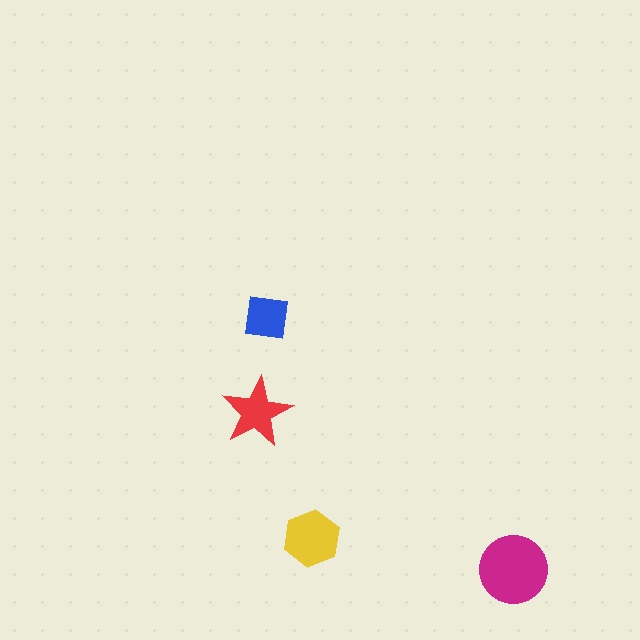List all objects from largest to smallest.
The magenta circle, the yellow hexagon, the red star, the blue square.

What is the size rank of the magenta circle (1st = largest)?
1st.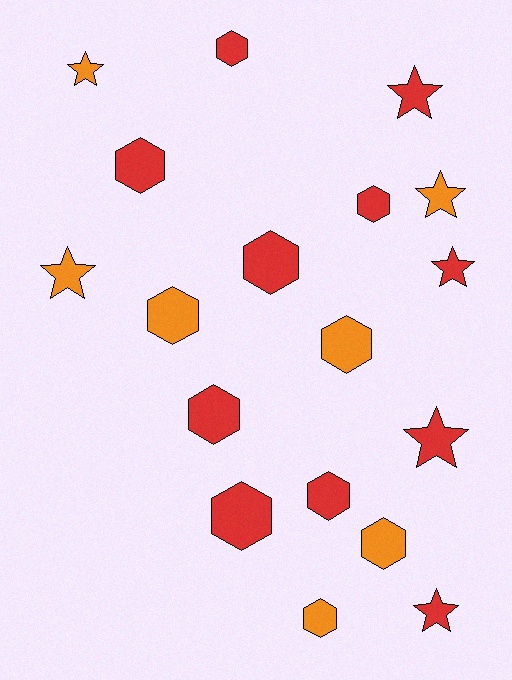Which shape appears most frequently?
Hexagon, with 11 objects.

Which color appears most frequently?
Red, with 11 objects.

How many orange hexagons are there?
There are 4 orange hexagons.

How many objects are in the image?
There are 18 objects.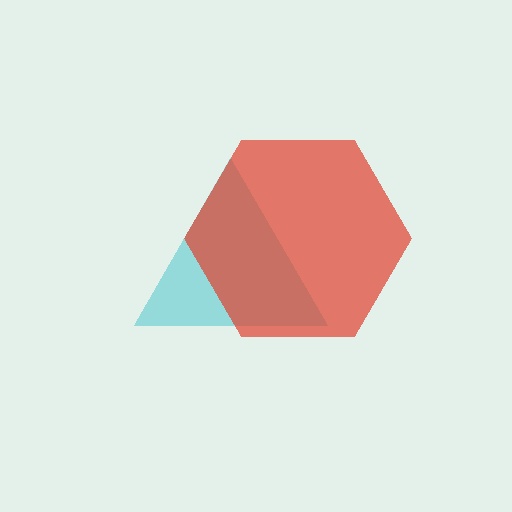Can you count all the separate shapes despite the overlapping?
Yes, there are 2 separate shapes.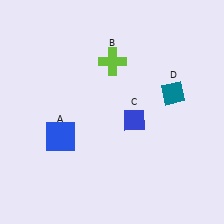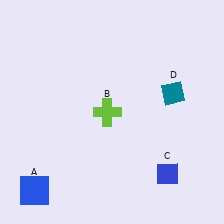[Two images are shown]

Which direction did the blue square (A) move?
The blue square (A) moved down.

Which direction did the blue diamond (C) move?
The blue diamond (C) moved down.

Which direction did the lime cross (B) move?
The lime cross (B) moved down.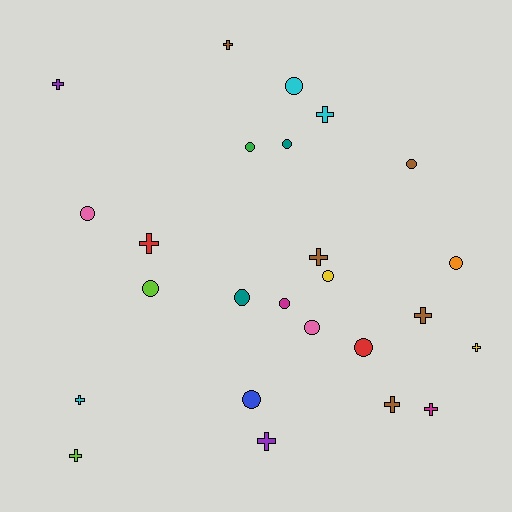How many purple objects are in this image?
There are 2 purple objects.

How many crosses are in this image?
There are 12 crosses.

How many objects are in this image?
There are 25 objects.